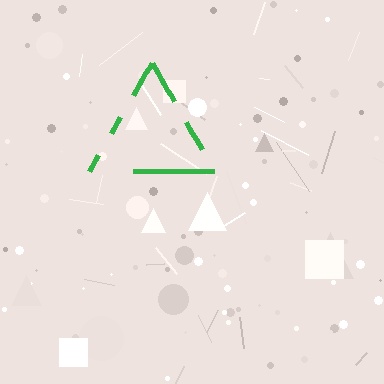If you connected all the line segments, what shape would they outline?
They would outline a triangle.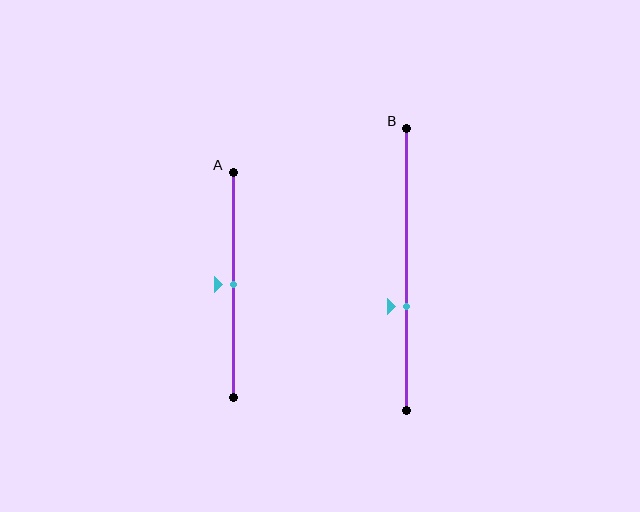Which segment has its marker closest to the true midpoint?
Segment A has its marker closest to the true midpoint.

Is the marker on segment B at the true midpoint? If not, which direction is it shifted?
No, the marker on segment B is shifted downward by about 13% of the segment length.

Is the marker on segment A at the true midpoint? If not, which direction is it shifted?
Yes, the marker on segment A is at the true midpoint.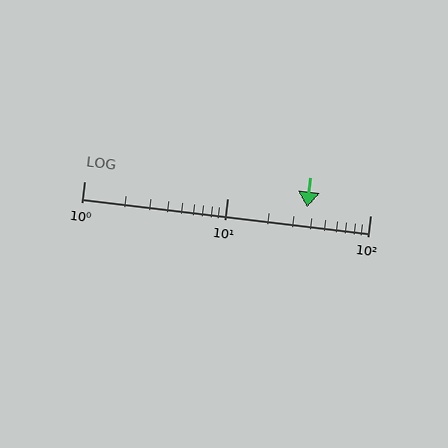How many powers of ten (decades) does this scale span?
The scale spans 2 decades, from 1 to 100.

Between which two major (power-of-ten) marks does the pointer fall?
The pointer is between 10 and 100.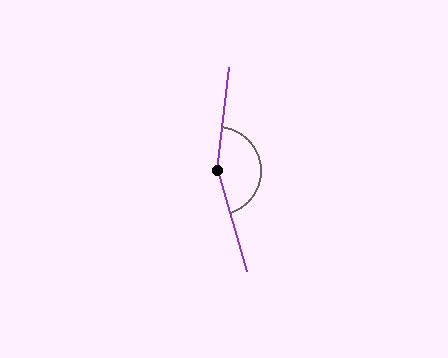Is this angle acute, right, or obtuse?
It is obtuse.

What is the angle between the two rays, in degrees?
Approximately 157 degrees.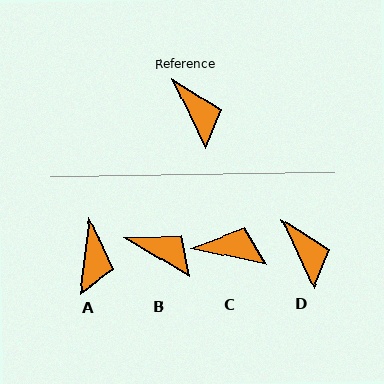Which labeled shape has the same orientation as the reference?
D.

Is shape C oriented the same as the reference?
No, it is off by about 52 degrees.